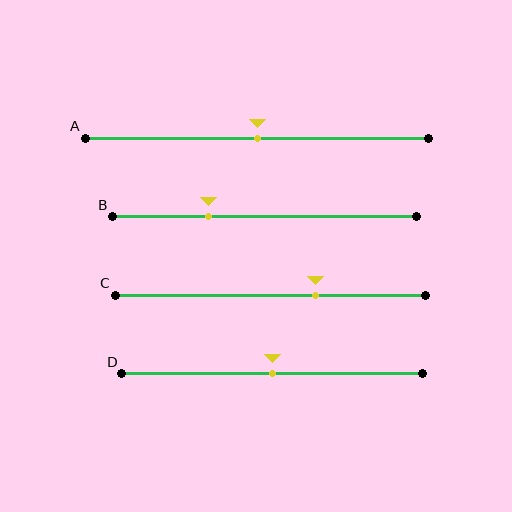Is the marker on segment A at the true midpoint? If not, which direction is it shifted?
Yes, the marker on segment A is at the true midpoint.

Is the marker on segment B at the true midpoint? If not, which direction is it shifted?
No, the marker on segment B is shifted to the left by about 19% of the segment length.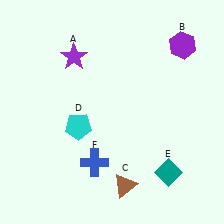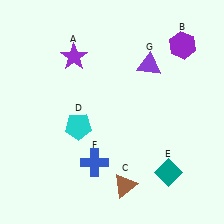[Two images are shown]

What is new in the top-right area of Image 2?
A purple triangle (G) was added in the top-right area of Image 2.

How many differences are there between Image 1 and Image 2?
There is 1 difference between the two images.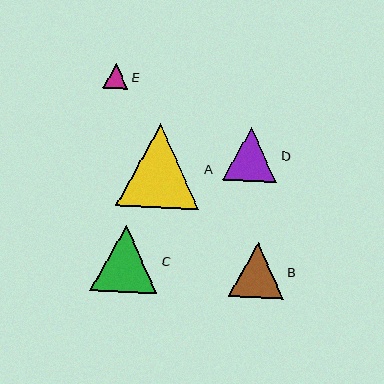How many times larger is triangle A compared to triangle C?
Triangle A is approximately 1.2 times the size of triangle C.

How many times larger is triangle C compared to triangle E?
Triangle C is approximately 2.7 times the size of triangle E.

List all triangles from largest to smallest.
From largest to smallest: A, C, B, D, E.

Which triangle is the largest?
Triangle A is the largest with a size of approximately 84 pixels.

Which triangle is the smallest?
Triangle E is the smallest with a size of approximately 25 pixels.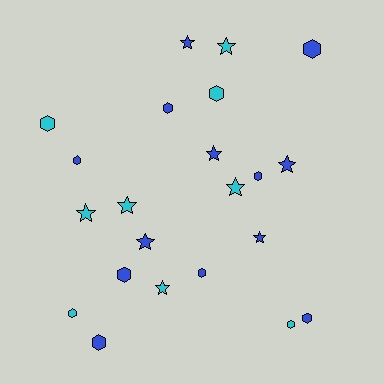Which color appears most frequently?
Blue, with 13 objects.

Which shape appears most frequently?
Hexagon, with 12 objects.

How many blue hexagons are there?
There are 8 blue hexagons.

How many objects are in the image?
There are 22 objects.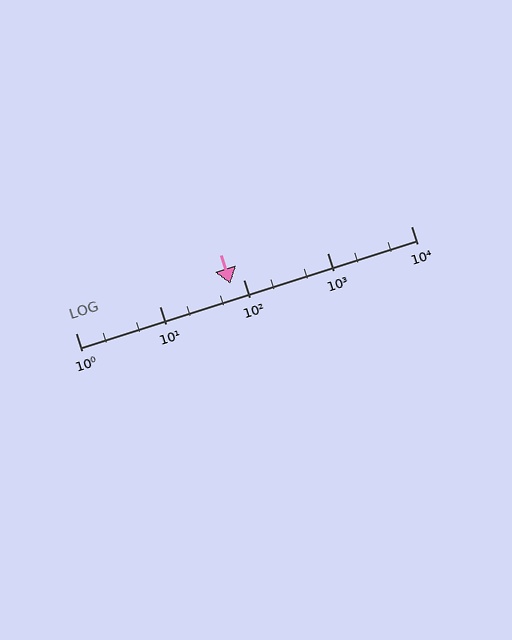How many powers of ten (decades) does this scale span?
The scale spans 4 decades, from 1 to 10000.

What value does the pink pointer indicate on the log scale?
The pointer indicates approximately 71.